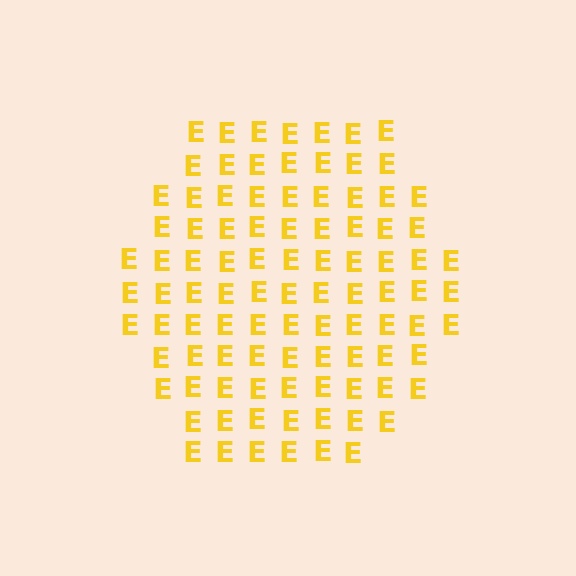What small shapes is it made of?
It is made of small letter E's.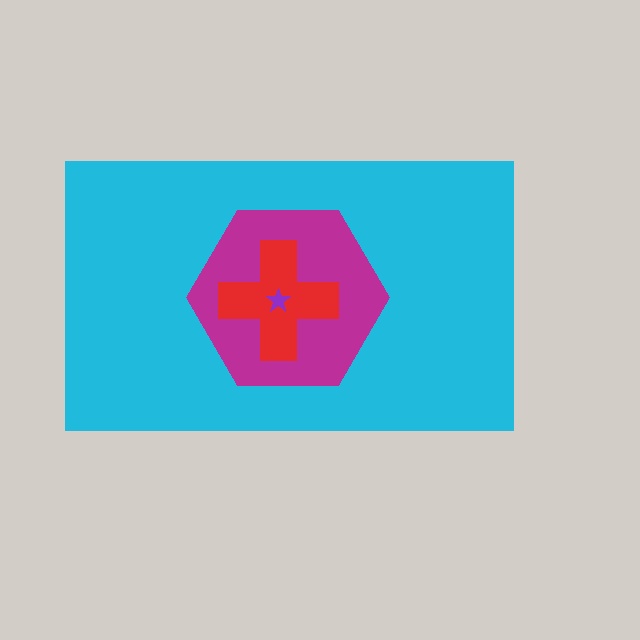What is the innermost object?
The purple star.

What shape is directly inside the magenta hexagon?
The red cross.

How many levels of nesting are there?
4.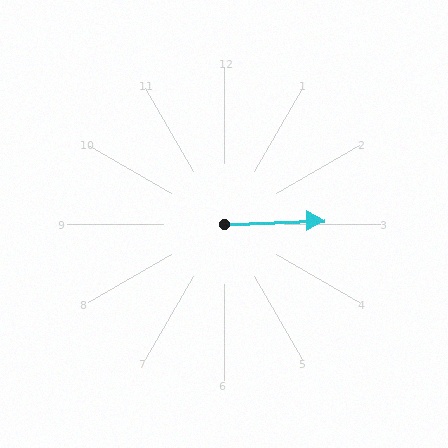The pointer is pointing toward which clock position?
Roughly 3 o'clock.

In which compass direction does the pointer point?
East.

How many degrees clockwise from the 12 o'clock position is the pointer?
Approximately 88 degrees.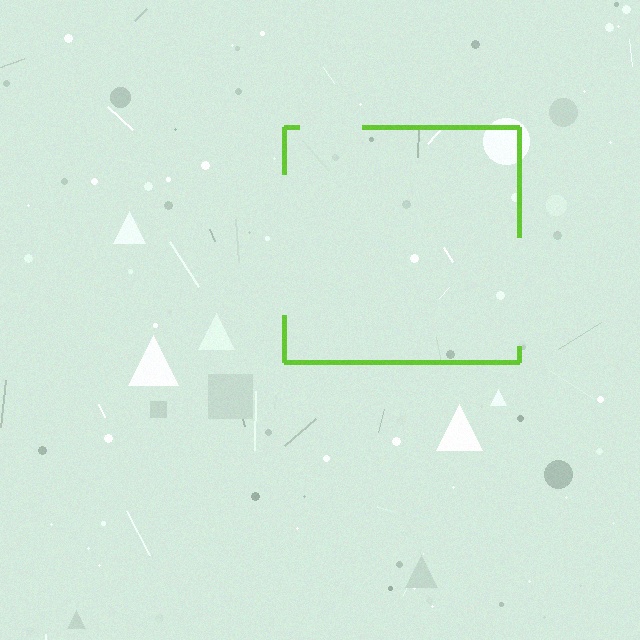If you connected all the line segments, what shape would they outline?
They would outline a square.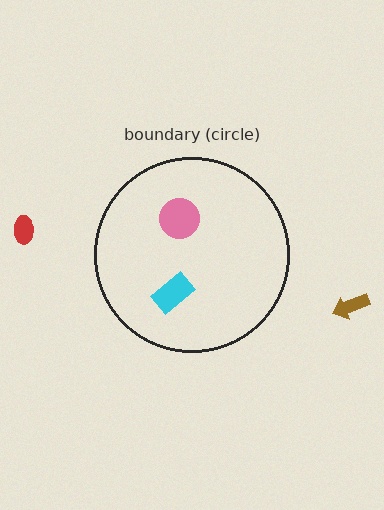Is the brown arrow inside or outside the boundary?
Outside.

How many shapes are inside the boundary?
2 inside, 2 outside.